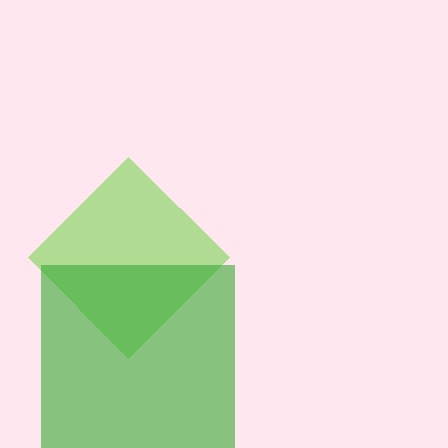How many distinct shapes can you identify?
There are 2 distinct shapes: a lime diamond, a green square.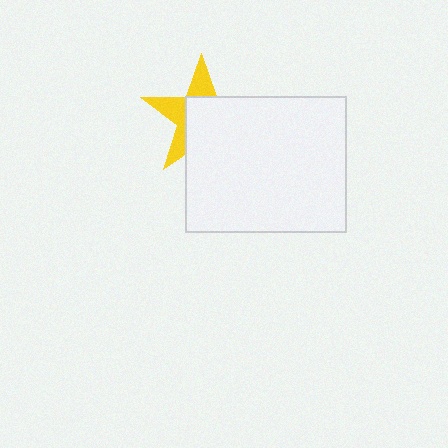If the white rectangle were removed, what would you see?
You would see the complete yellow star.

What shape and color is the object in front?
The object in front is a white rectangle.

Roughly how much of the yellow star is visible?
A small part of it is visible (roughly 39%).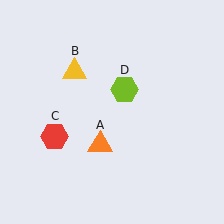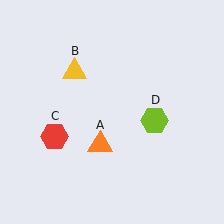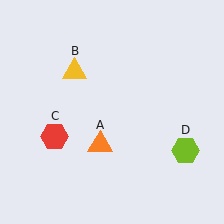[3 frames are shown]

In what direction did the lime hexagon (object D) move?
The lime hexagon (object D) moved down and to the right.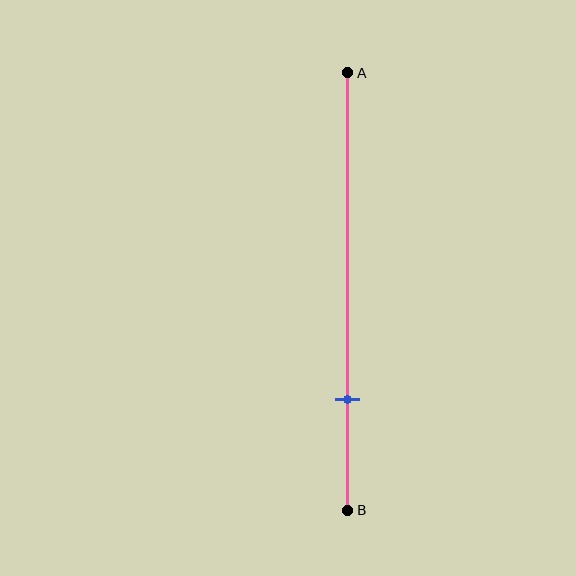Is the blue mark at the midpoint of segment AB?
No, the mark is at about 75% from A, not at the 50% midpoint.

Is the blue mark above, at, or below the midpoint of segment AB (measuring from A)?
The blue mark is below the midpoint of segment AB.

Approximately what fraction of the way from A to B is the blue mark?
The blue mark is approximately 75% of the way from A to B.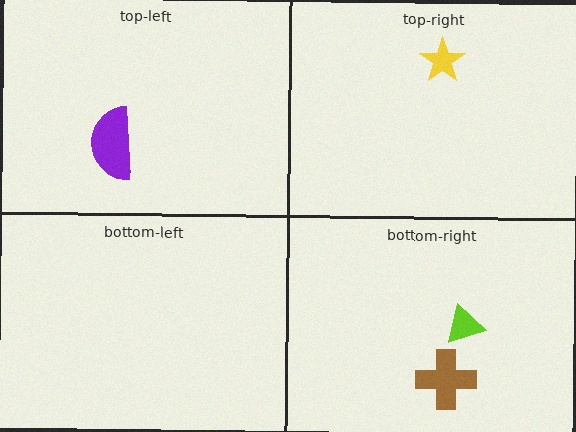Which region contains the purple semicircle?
The top-left region.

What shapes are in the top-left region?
The purple semicircle.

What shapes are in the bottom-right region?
The brown cross, the lime triangle.